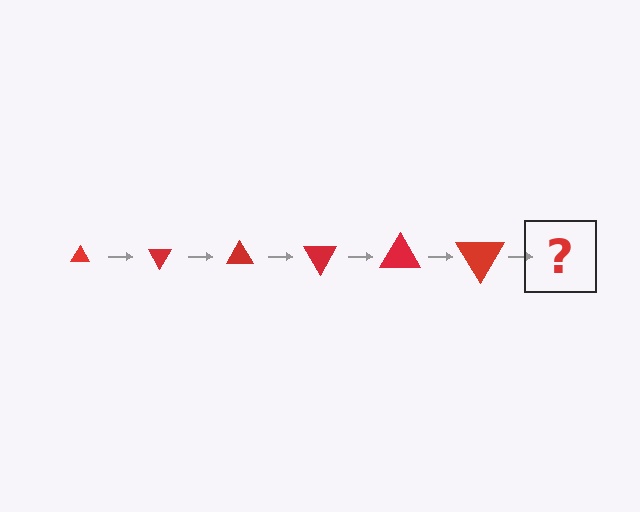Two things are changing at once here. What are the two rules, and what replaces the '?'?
The two rules are that the triangle grows larger each step and it rotates 60 degrees each step. The '?' should be a triangle, larger than the previous one and rotated 360 degrees from the start.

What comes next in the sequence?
The next element should be a triangle, larger than the previous one and rotated 360 degrees from the start.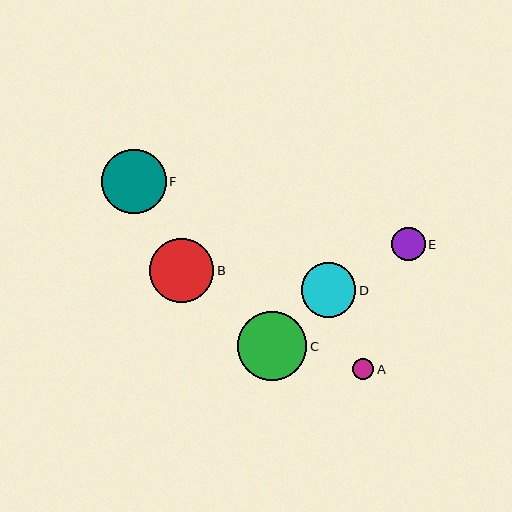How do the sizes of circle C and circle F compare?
Circle C and circle F are approximately the same size.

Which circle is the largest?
Circle C is the largest with a size of approximately 69 pixels.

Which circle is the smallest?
Circle A is the smallest with a size of approximately 22 pixels.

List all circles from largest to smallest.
From largest to smallest: C, F, B, D, E, A.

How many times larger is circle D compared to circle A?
Circle D is approximately 2.5 times the size of circle A.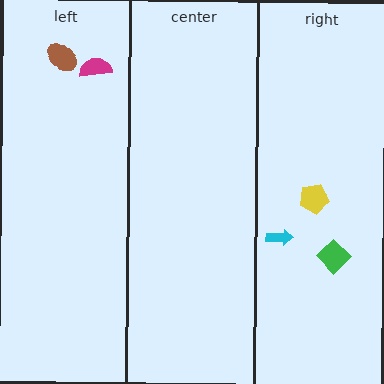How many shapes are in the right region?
3.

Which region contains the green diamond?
The right region.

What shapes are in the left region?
The brown ellipse, the magenta semicircle.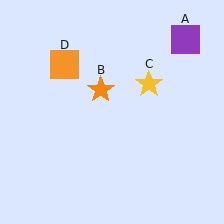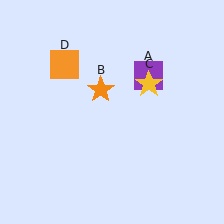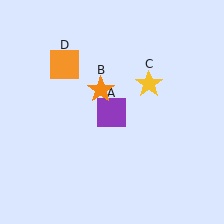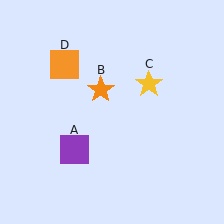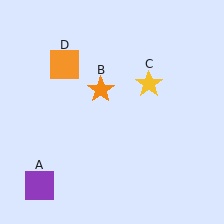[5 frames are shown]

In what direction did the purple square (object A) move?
The purple square (object A) moved down and to the left.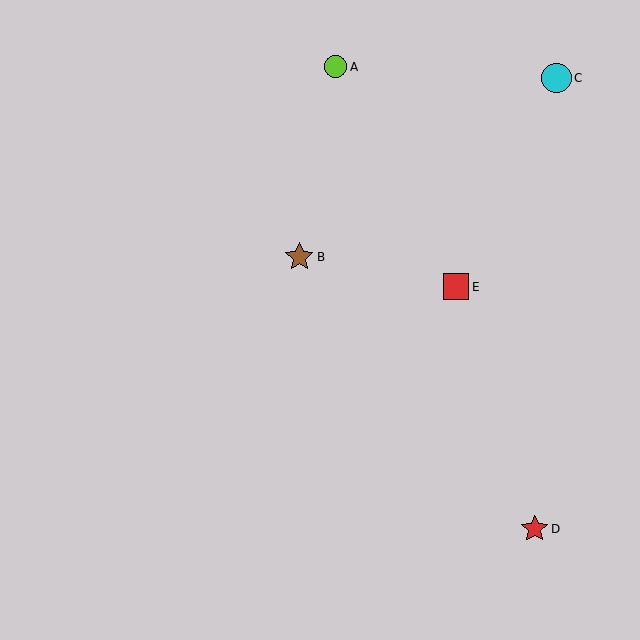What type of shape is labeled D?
Shape D is a red star.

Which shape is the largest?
The cyan circle (labeled C) is the largest.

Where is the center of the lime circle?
The center of the lime circle is at (336, 67).